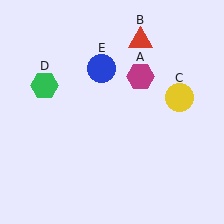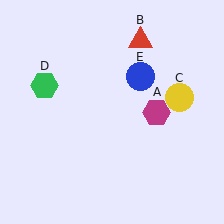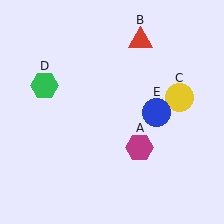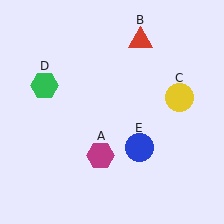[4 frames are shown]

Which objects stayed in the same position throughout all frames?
Red triangle (object B) and yellow circle (object C) and green hexagon (object D) remained stationary.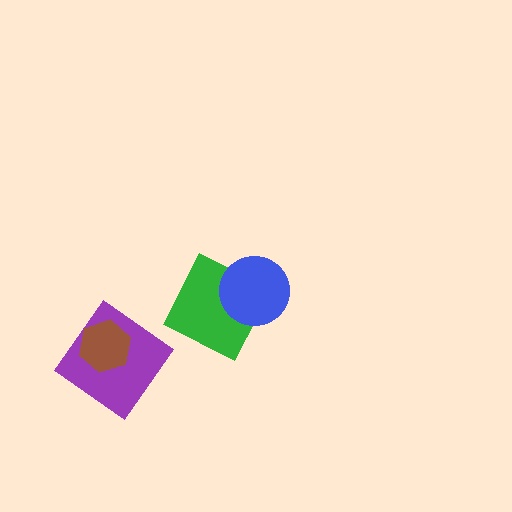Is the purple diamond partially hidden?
Yes, it is partially covered by another shape.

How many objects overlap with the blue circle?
1 object overlaps with the blue circle.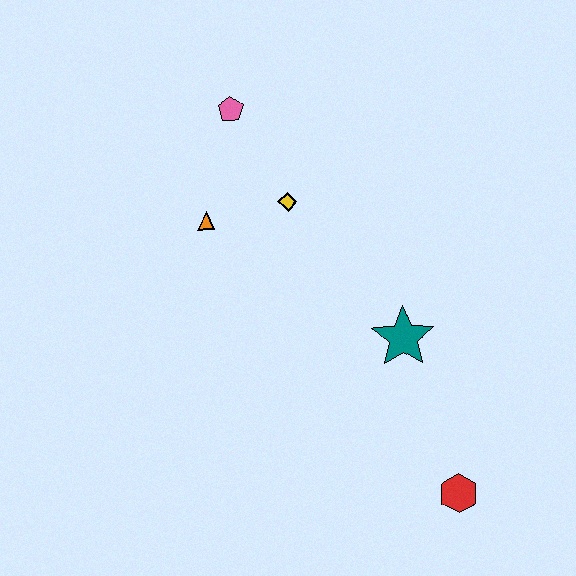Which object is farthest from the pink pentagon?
The red hexagon is farthest from the pink pentagon.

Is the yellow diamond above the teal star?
Yes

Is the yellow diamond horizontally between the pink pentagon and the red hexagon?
Yes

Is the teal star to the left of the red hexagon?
Yes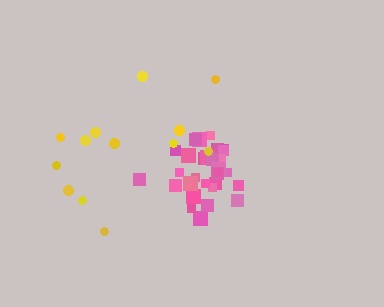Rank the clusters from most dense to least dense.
pink, yellow.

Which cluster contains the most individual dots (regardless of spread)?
Pink (30).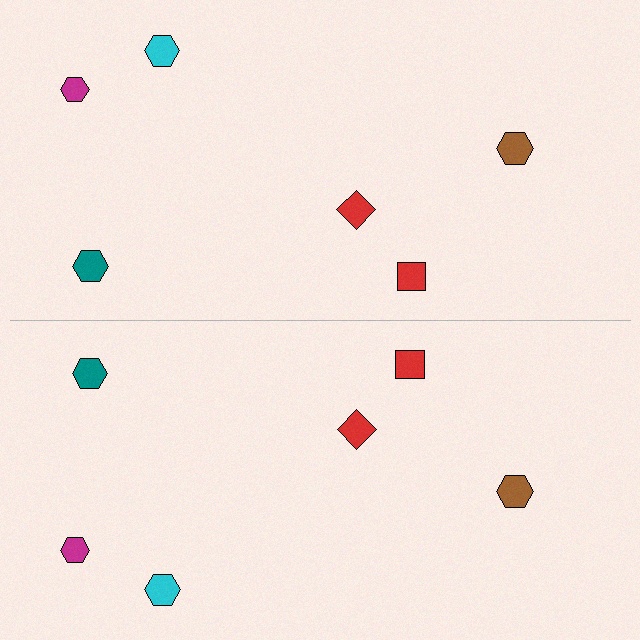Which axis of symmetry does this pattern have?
The pattern has a horizontal axis of symmetry running through the center of the image.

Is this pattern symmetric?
Yes, this pattern has bilateral (reflection) symmetry.